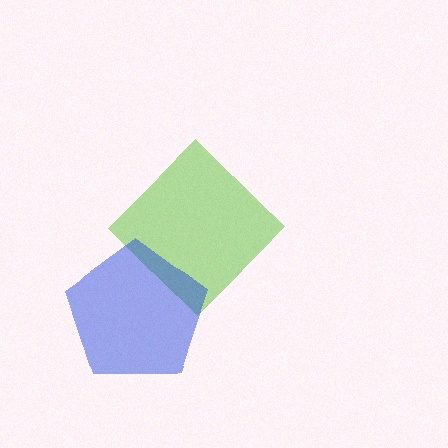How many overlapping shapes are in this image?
There are 2 overlapping shapes in the image.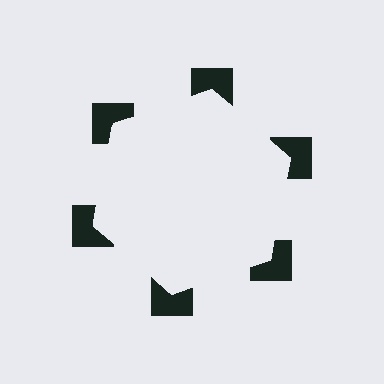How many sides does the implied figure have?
6 sides.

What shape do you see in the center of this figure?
An illusory hexagon — its edges are inferred from the aligned wedge cuts in the notched squares, not physically drawn.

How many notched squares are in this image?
There are 6 — one at each vertex of the illusory hexagon.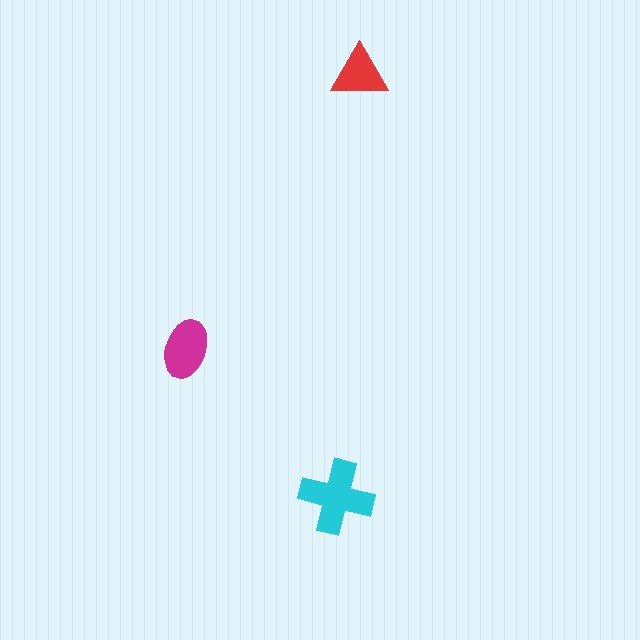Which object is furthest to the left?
The magenta ellipse is leftmost.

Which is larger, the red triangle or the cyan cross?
The cyan cross.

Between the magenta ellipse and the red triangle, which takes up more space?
The magenta ellipse.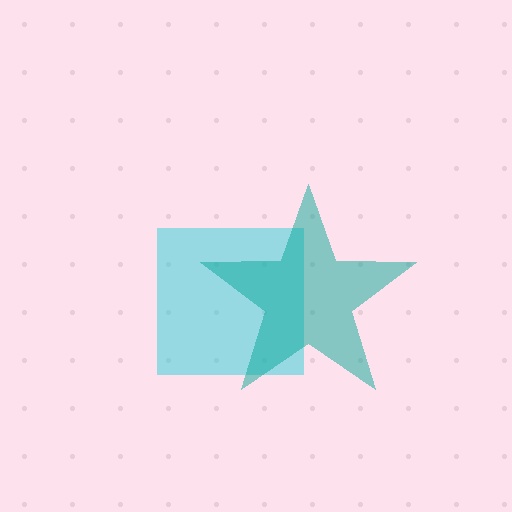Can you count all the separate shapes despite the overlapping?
Yes, there are 2 separate shapes.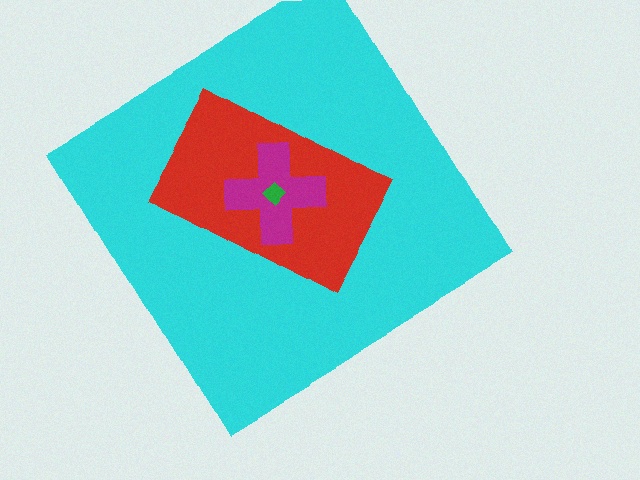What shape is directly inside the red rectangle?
The magenta cross.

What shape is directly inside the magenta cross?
The green diamond.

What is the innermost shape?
The green diamond.